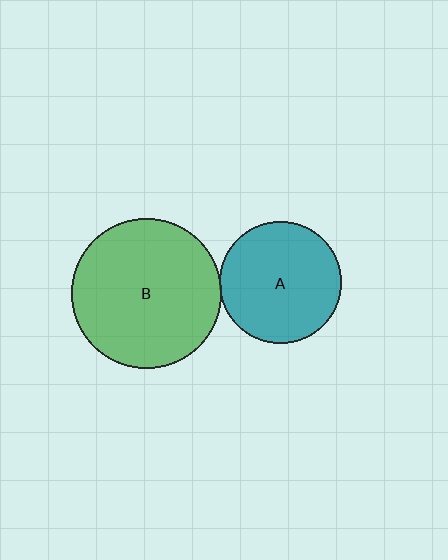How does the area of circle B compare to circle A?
Approximately 1.5 times.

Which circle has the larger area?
Circle B (green).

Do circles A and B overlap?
Yes.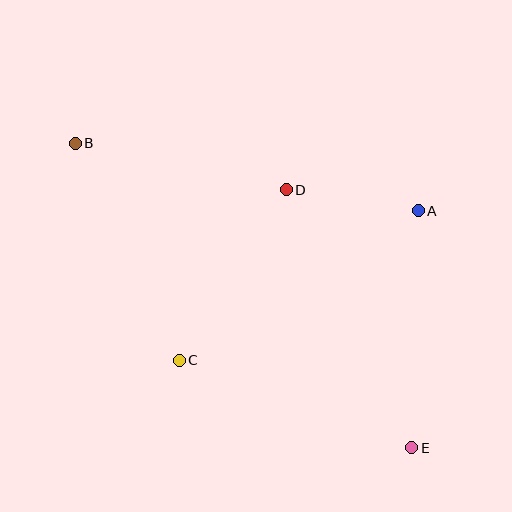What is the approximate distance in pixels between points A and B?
The distance between A and B is approximately 350 pixels.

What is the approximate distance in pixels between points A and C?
The distance between A and C is approximately 282 pixels.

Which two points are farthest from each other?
Points B and E are farthest from each other.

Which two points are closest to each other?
Points A and D are closest to each other.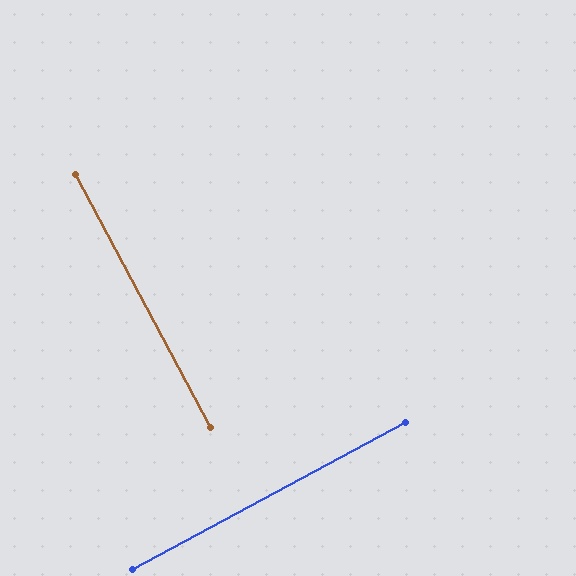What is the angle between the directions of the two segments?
Approximately 90 degrees.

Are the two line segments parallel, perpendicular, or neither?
Perpendicular — they meet at approximately 90°.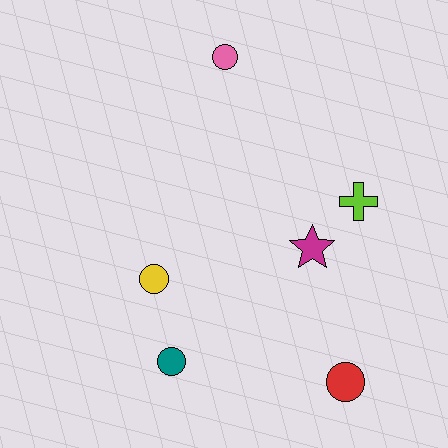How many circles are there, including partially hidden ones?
There are 4 circles.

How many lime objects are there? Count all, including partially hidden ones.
There is 1 lime object.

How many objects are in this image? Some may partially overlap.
There are 6 objects.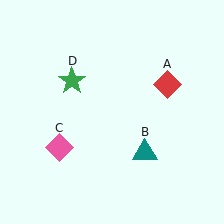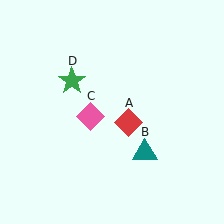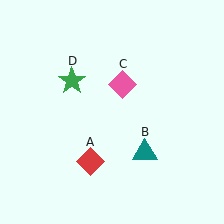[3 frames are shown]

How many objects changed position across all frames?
2 objects changed position: red diamond (object A), pink diamond (object C).